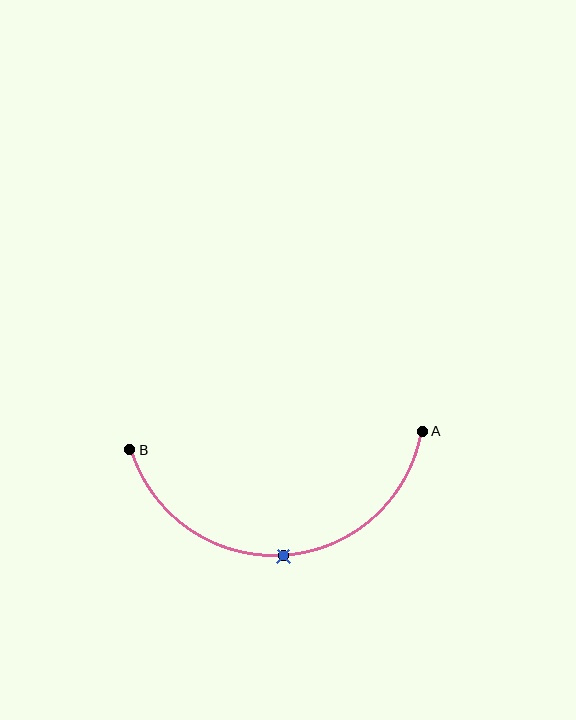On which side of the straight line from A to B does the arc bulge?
The arc bulges below the straight line connecting A and B.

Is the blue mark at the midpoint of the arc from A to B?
Yes. The blue mark lies on the arc at equal arc-length from both A and B — it is the arc midpoint.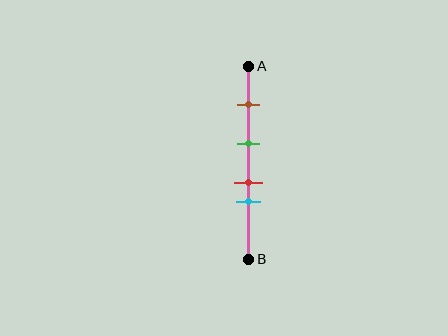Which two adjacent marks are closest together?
The red and cyan marks are the closest adjacent pair.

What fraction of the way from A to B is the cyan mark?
The cyan mark is approximately 70% (0.7) of the way from A to B.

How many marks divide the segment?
There are 4 marks dividing the segment.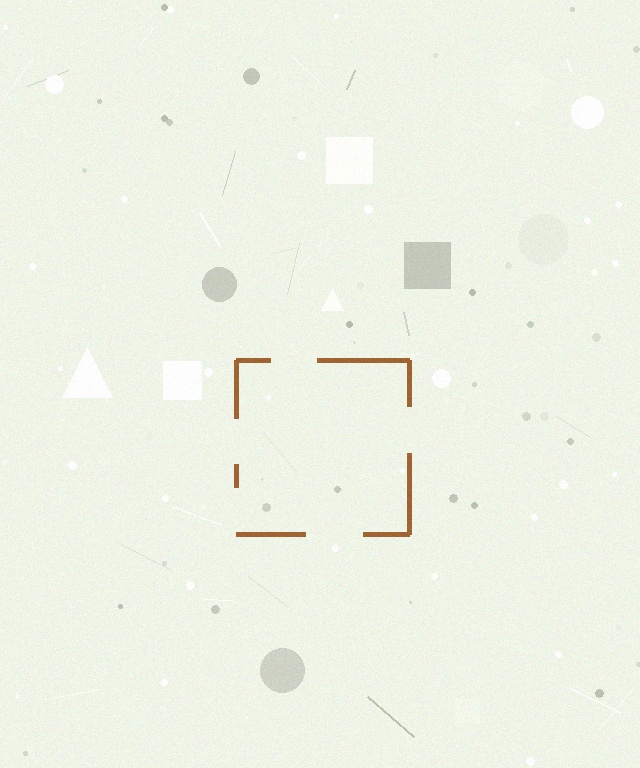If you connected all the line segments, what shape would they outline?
They would outline a square.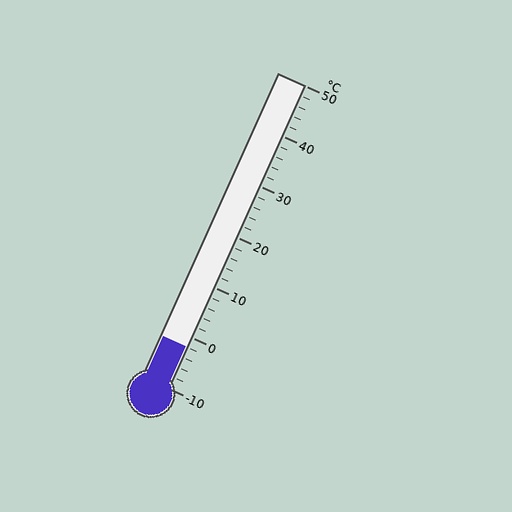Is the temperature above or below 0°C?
The temperature is below 0°C.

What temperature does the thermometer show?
The thermometer shows approximately -2°C.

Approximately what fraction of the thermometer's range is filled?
The thermometer is filled to approximately 15% of its range.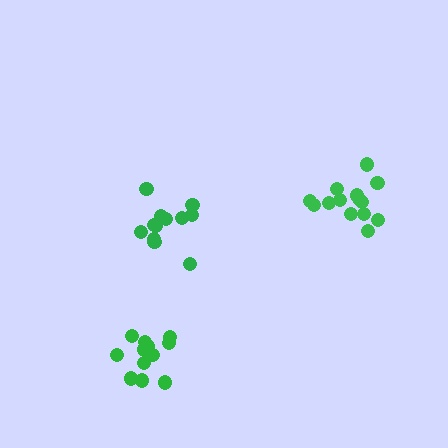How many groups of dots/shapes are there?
There are 3 groups.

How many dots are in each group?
Group 1: 14 dots, Group 2: 12 dots, Group 3: 12 dots (38 total).